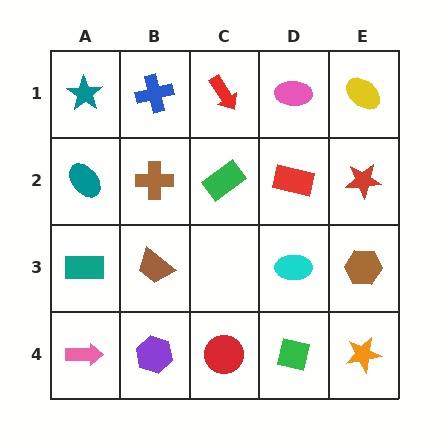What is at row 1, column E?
A yellow ellipse.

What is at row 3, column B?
A brown trapezoid.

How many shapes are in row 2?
5 shapes.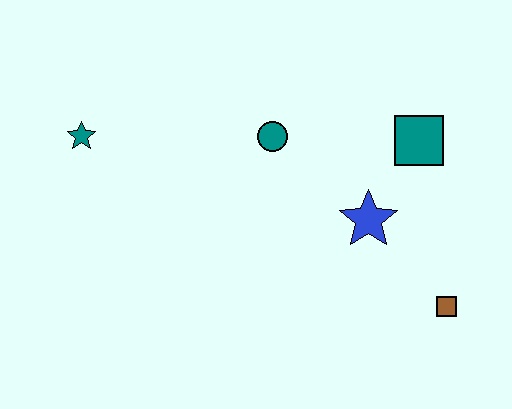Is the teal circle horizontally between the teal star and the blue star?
Yes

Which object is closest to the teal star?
The teal circle is closest to the teal star.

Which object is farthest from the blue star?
The teal star is farthest from the blue star.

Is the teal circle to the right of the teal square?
No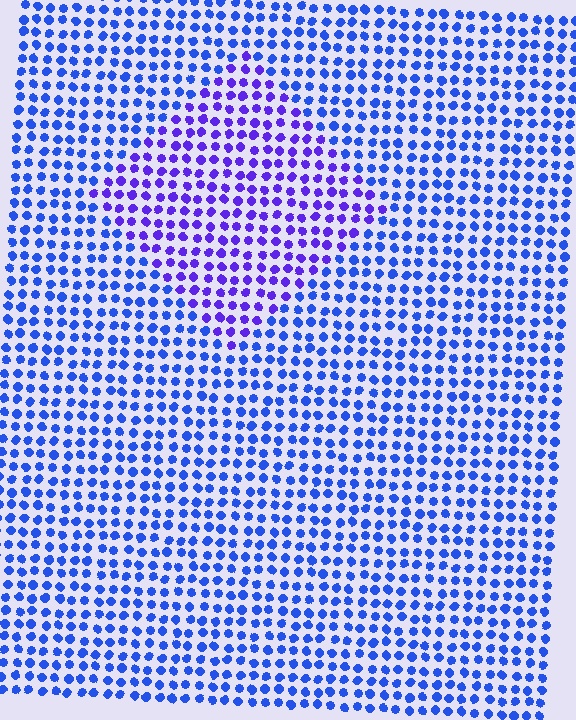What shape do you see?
I see a diamond.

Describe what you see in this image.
The image is filled with small blue elements in a uniform arrangement. A diamond-shaped region is visible where the elements are tinted to a slightly different hue, forming a subtle color boundary.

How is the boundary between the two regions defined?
The boundary is defined purely by a slight shift in hue (about 31 degrees). Spacing, size, and orientation are identical on both sides.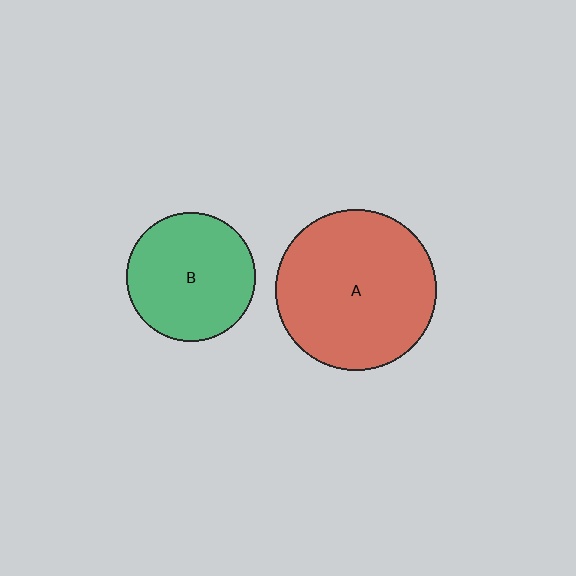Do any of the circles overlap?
No, none of the circles overlap.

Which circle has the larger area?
Circle A (red).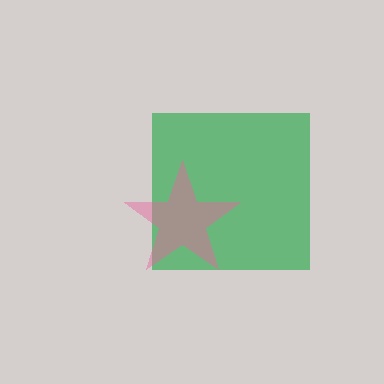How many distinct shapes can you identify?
There are 2 distinct shapes: a green square, a pink star.